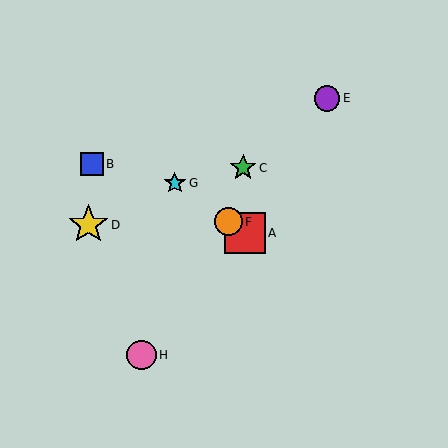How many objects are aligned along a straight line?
3 objects (A, F, G) are aligned along a straight line.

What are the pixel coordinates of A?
Object A is at (245, 233).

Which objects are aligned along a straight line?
Objects A, F, G are aligned along a straight line.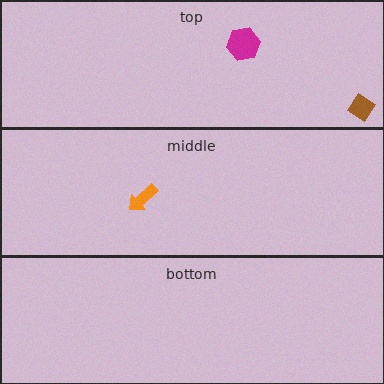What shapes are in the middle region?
The orange arrow.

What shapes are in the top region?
The brown diamond, the magenta hexagon.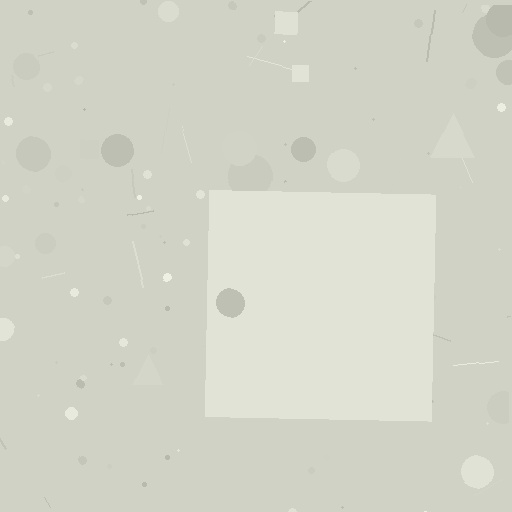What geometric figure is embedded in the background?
A square is embedded in the background.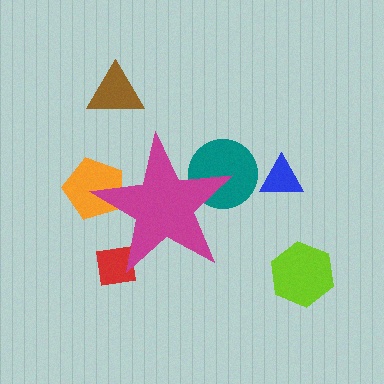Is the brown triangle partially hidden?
No, the brown triangle is fully visible.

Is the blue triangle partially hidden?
No, the blue triangle is fully visible.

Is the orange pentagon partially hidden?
Yes, the orange pentagon is partially hidden behind the magenta star.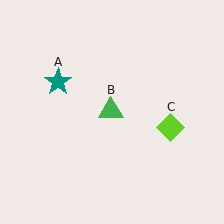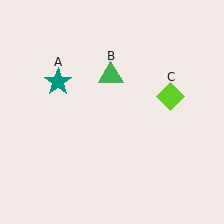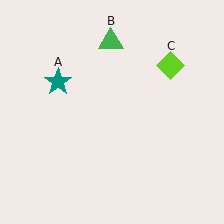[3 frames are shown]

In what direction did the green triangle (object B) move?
The green triangle (object B) moved up.